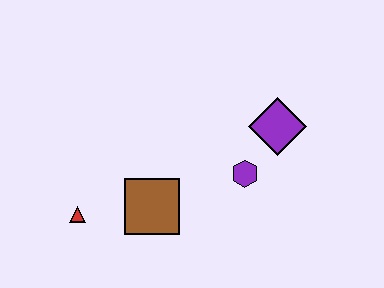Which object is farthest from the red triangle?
The purple diamond is farthest from the red triangle.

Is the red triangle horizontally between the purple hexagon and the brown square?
No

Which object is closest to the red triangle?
The brown square is closest to the red triangle.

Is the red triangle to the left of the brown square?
Yes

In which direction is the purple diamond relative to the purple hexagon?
The purple diamond is above the purple hexagon.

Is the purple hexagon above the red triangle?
Yes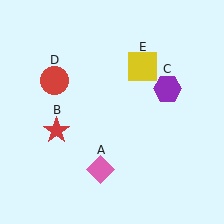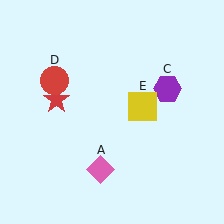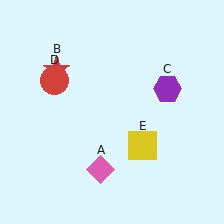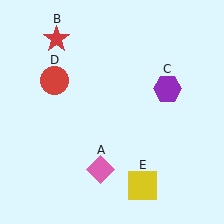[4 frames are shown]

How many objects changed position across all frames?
2 objects changed position: red star (object B), yellow square (object E).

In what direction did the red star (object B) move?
The red star (object B) moved up.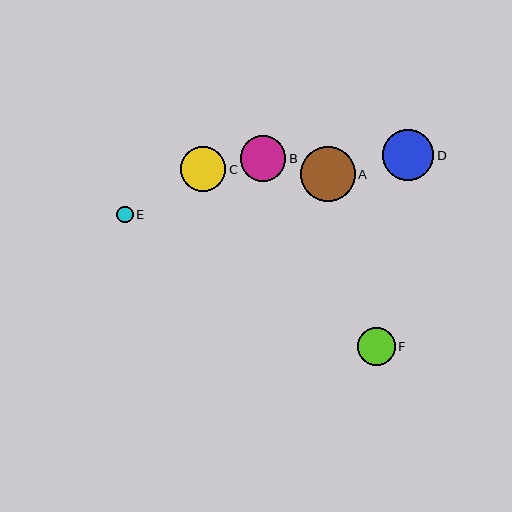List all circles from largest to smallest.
From largest to smallest: A, D, B, C, F, E.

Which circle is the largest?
Circle A is the largest with a size of approximately 55 pixels.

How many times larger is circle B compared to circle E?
Circle B is approximately 2.8 times the size of circle E.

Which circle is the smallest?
Circle E is the smallest with a size of approximately 16 pixels.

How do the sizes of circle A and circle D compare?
Circle A and circle D are approximately the same size.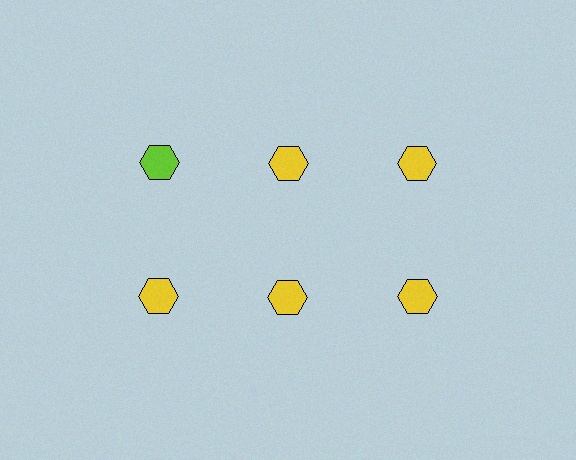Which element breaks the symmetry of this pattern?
The lime hexagon in the top row, leftmost column breaks the symmetry. All other shapes are yellow hexagons.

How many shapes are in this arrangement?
There are 6 shapes arranged in a grid pattern.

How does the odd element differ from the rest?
It has a different color: lime instead of yellow.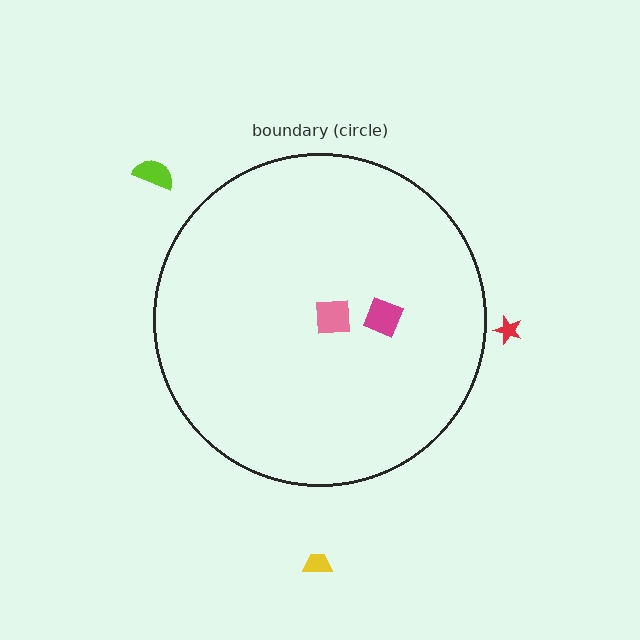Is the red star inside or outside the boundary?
Outside.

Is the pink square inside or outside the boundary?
Inside.